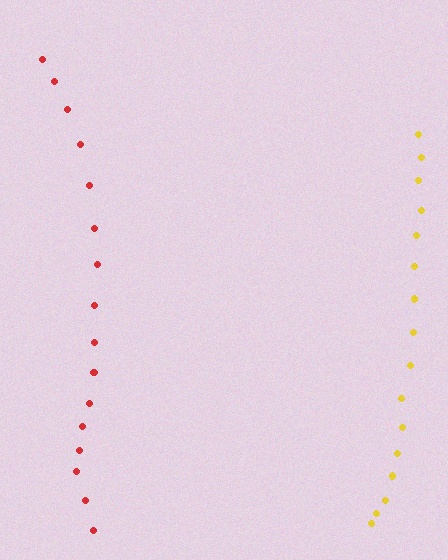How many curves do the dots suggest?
There are 2 distinct paths.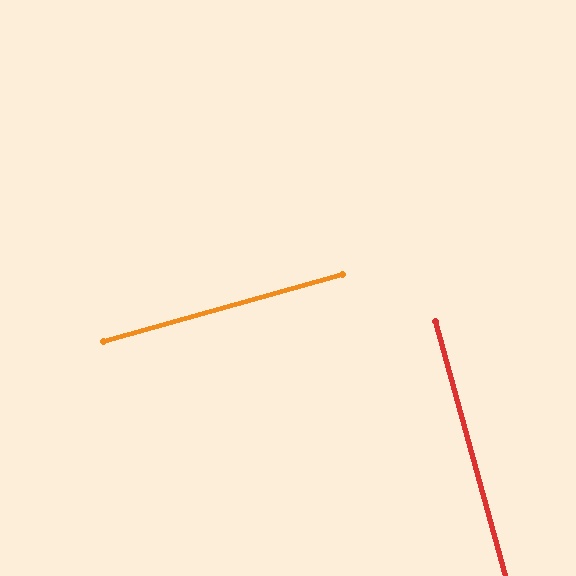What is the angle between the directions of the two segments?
Approximately 90 degrees.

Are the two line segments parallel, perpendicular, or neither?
Perpendicular — they meet at approximately 90°.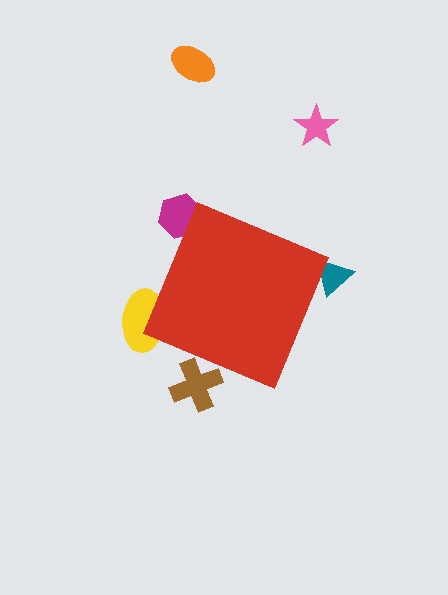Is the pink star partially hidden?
No, the pink star is fully visible.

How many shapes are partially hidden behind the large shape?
4 shapes are partially hidden.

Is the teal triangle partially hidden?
Yes, the teal triangle is partially hidden behind the red diamond.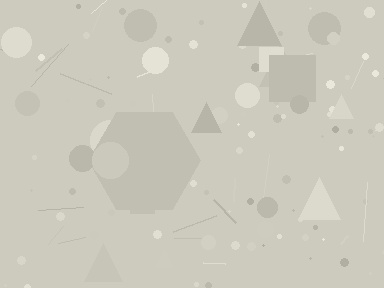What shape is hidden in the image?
A hexagon is hidden in the image.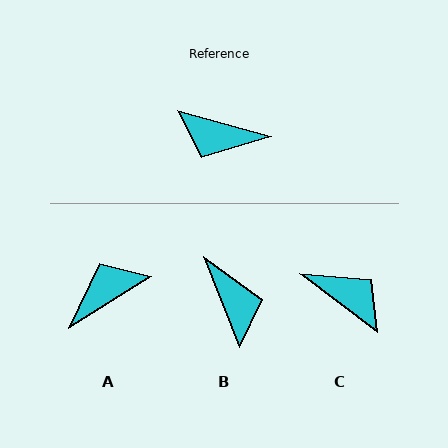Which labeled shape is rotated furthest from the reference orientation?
C, about 159 degrees away.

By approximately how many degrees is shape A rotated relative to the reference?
Approximately 132 degrees clockwise.